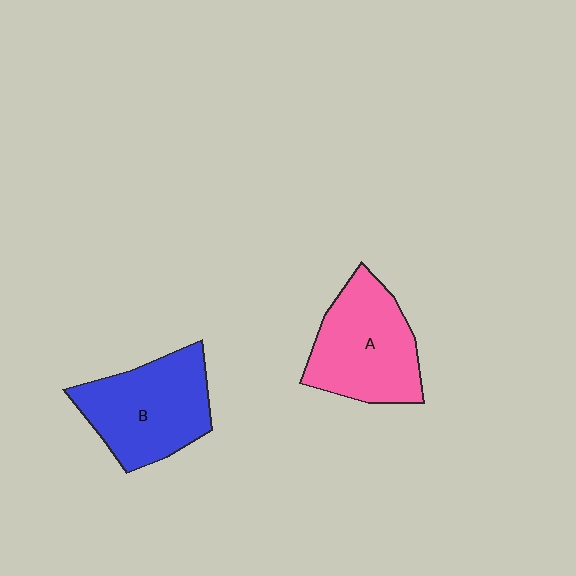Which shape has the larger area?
Shape B (blue).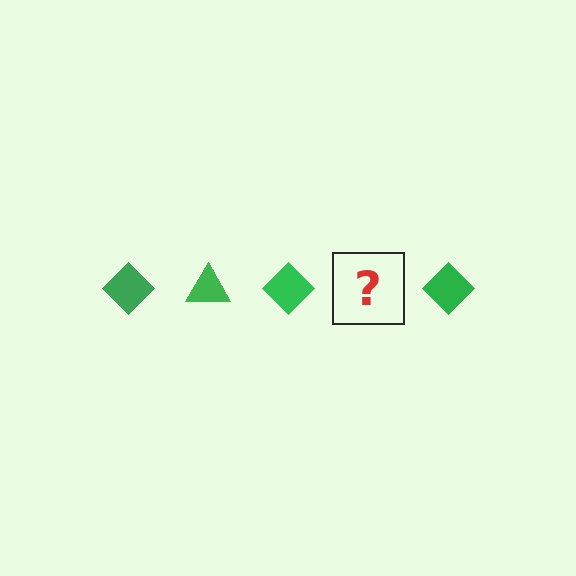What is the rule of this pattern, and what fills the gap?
The rule is that the pattern cycles through diamond, triangle shapes in green. The gap should be filled with a green triangle.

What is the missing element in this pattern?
The missing element is a green triangle.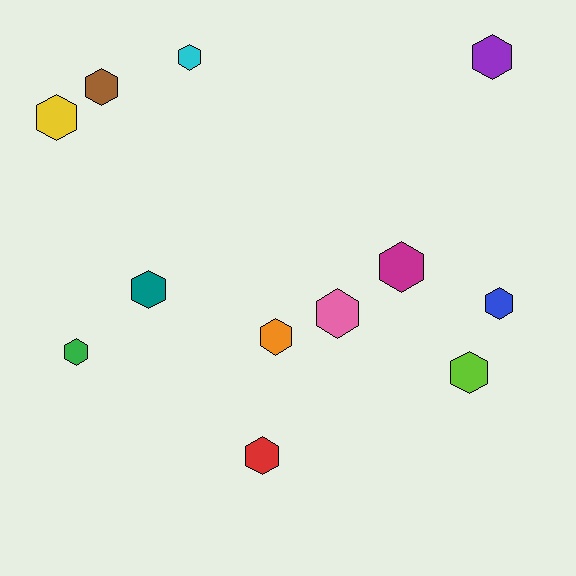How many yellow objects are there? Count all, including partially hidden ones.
There is 1 yellow object.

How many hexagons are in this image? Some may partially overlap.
There are 12 hexagons.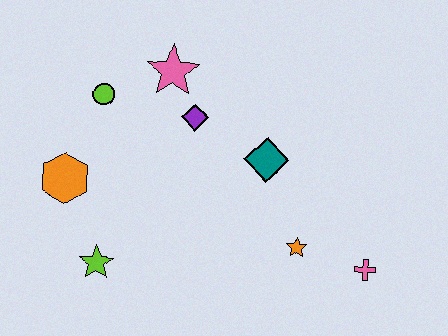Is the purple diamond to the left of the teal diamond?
Yes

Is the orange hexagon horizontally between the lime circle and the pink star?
No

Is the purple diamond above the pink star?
No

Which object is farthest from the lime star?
The pink cross is farthest from the lime star.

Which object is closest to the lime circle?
The pink star is closest to the lime circle.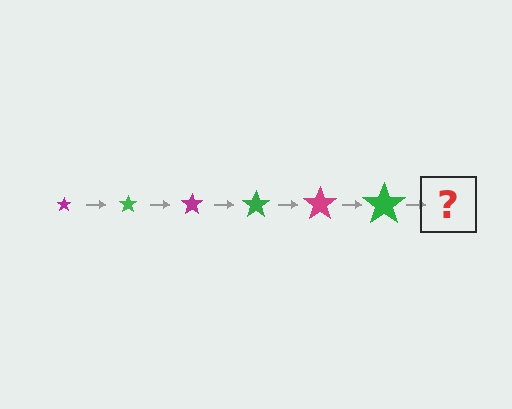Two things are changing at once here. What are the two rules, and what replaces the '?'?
The two rules are that the star grows larger each step and the color cycles through magenta and green. The '?' should be a magenta star, larger than the previous one.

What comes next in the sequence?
The next element should be a magenta star, larger than the previous one.